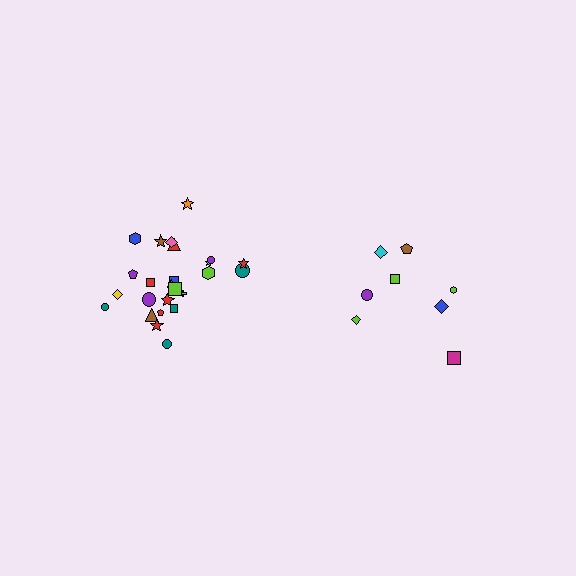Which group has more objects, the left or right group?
The left group.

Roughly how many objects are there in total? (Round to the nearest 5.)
Roughly 35 objects in total.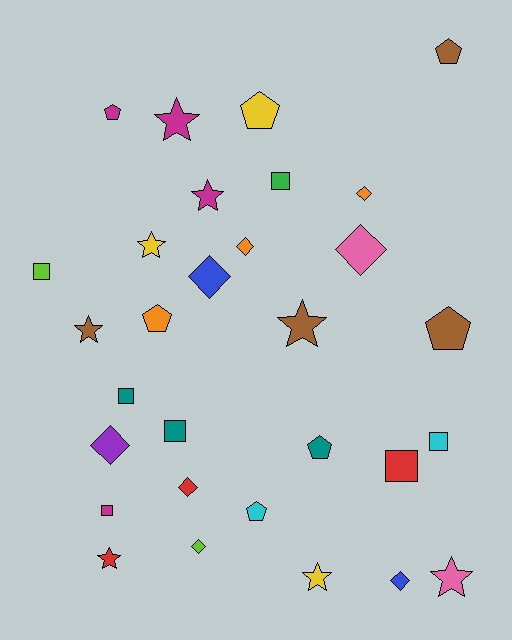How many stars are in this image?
There are 8 stars.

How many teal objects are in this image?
There are 3 teal objects.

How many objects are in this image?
There are 30 objects.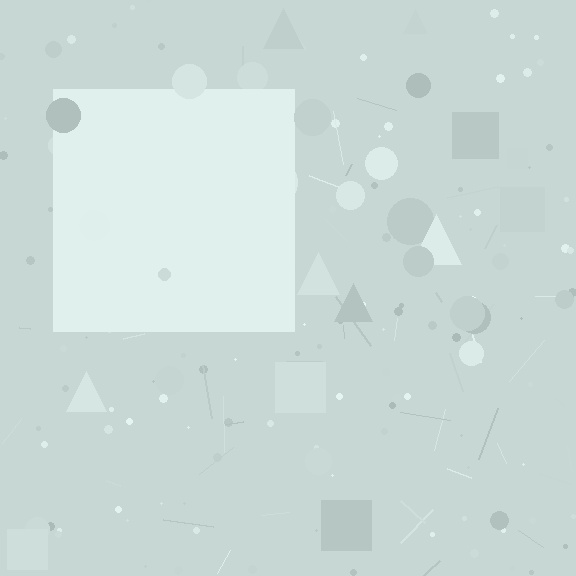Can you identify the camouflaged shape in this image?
The camouflaged shape is a square.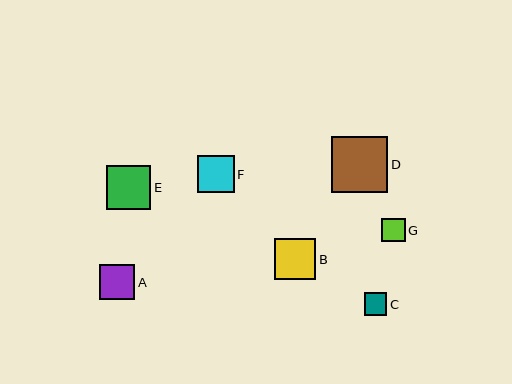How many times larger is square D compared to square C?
Square D is approximately 2.5 times the size of square C.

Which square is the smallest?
Square C is the smallest with a size of approximately 23 pixels.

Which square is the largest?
Square D is the largest with a size of approximately 56 pixels.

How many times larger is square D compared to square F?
Square D is approximately 1.5 times the size of square F.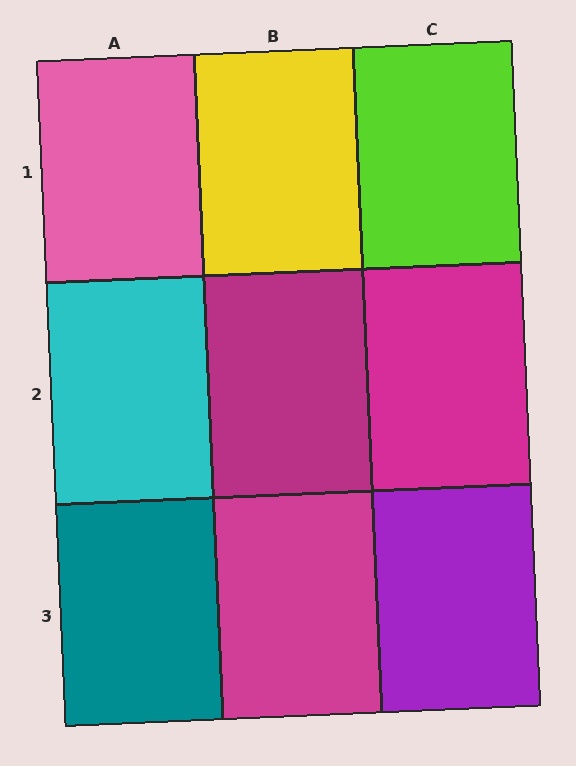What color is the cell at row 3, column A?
Teal.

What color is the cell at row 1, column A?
Pink.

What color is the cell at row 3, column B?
Magenta.